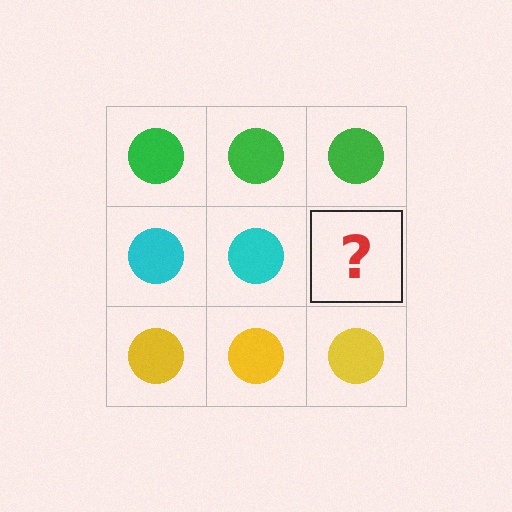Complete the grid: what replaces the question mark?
The question mark should be replaced with a cyan circle.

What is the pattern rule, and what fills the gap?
The rule is that each row has a consistent color. The gap should be filled with a cyan circle.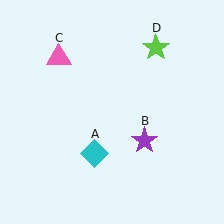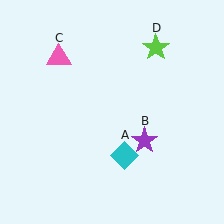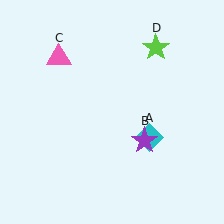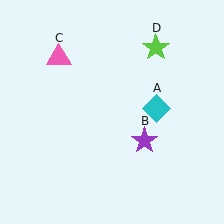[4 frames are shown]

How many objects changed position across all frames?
1 object changed position: cyan diamond (object A).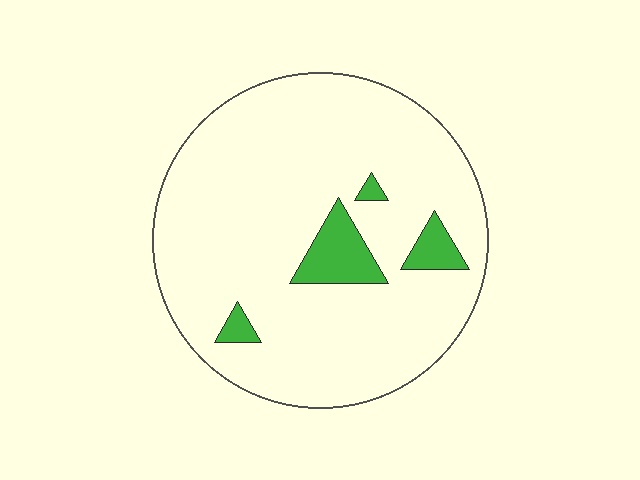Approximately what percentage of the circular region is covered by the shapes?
Approximately 10%.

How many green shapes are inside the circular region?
4.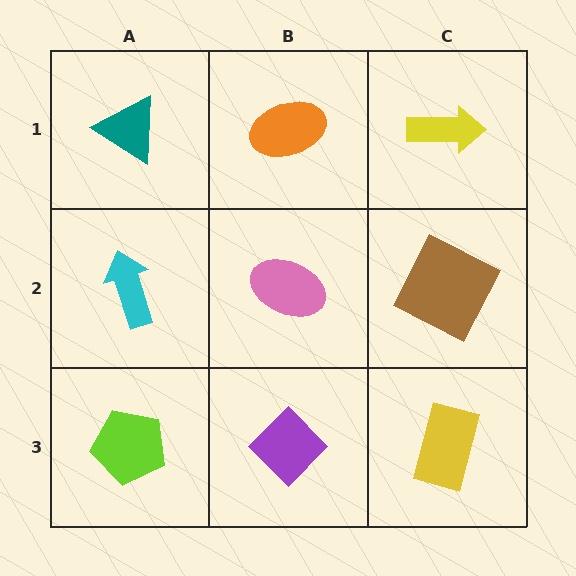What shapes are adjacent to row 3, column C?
A brown square (row 2, column C), a purple diamond (row 3, column B).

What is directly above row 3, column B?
A pink ellipse.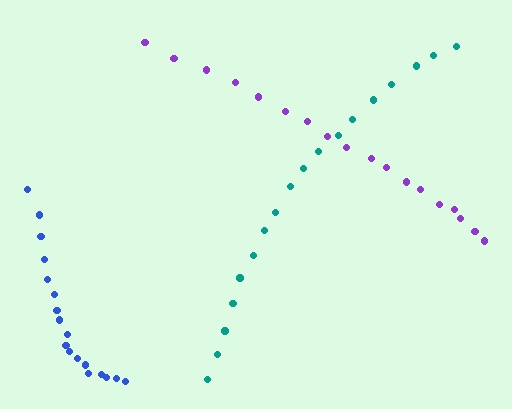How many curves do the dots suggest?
There are 3 distinct paths.